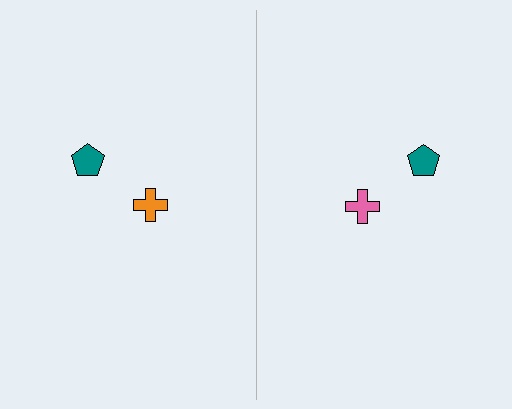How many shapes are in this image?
There are 4 shapes in this image.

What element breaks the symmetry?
The pink cross on the right side breaks the symmetry — its mirror counterpart is orange.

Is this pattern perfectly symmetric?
No, the pattern is not perfectly symmetric. The pink cross on the right side breaks the symmetry — its mirror counterpart is orange.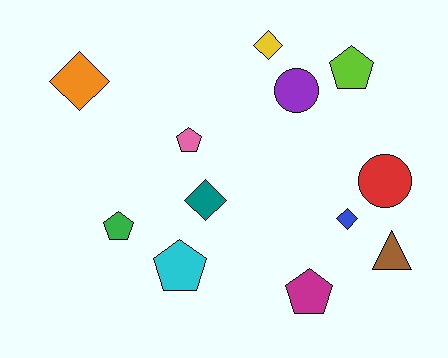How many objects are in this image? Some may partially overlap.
There are 12 objects.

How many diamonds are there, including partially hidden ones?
There are 4 diamonds.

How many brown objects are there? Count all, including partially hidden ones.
There is 1 brown object.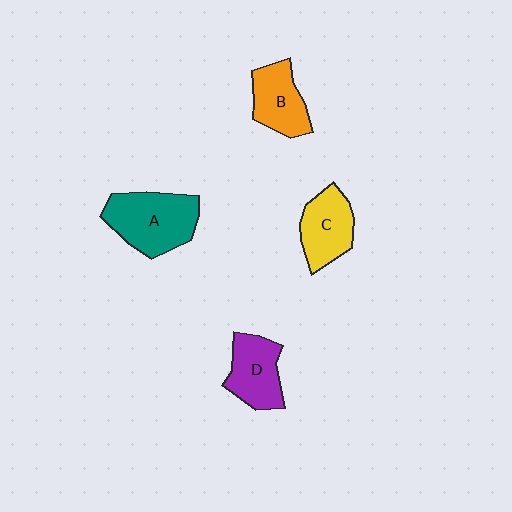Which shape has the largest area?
Shape A (teal).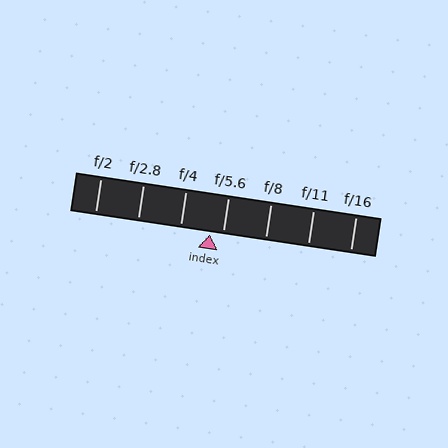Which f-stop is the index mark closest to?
The index mark is closest to f/5.6.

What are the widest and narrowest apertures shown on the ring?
The widest aperture shown is f/2 and the narrowest is f/16.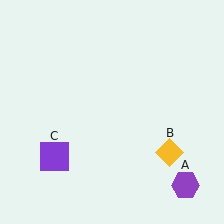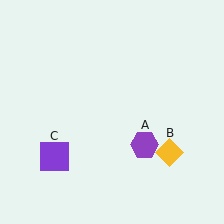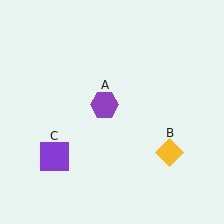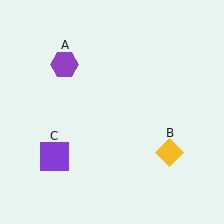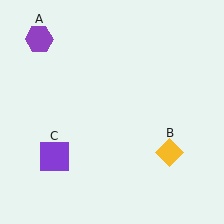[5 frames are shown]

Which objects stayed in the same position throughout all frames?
Yellow diamond (object B) and purple square (object C) remained stationary.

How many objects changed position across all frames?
1 object changed position: purple hexagon (object A).